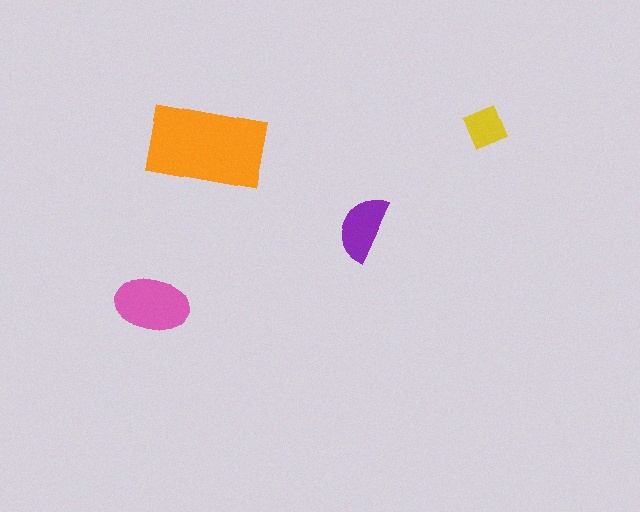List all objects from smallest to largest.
The yellow square, the purple semicircle, the pink ellipse, the orange rectangle.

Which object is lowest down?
The pink ellipse is bottommost.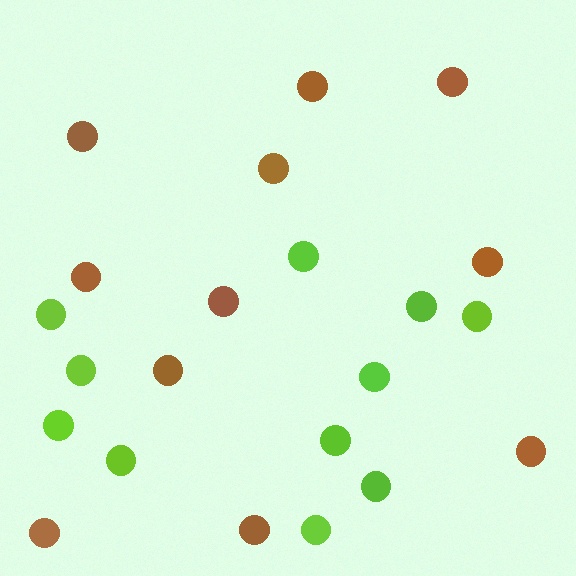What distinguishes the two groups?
There are 2 groups: one group of brown circles (11) and one group of lime circles (11).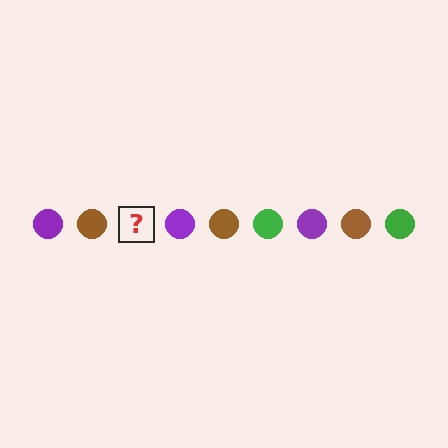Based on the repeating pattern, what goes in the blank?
The blank should be a green circle.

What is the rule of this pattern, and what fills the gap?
The rule is that the pattern cycles through purple, brown, green circles. The gap should be filled with a green circle.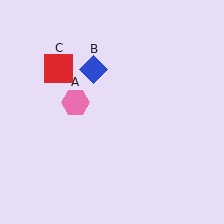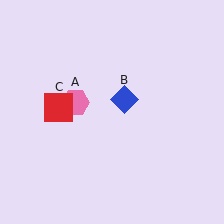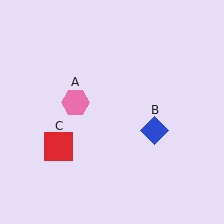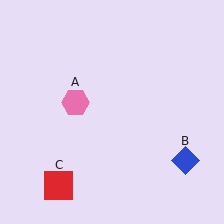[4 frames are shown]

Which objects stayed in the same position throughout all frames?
Pink hexagon (object A) remained stationary.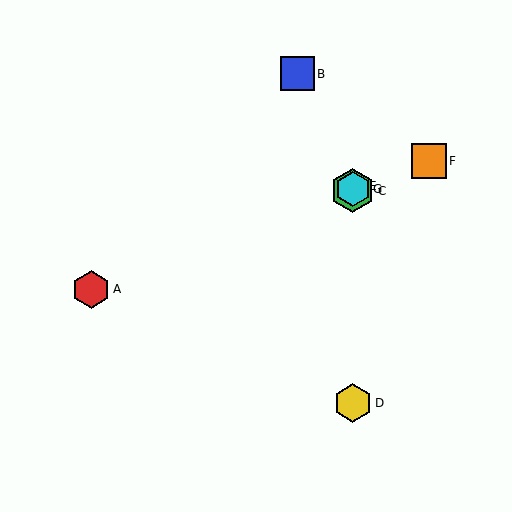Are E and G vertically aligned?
Yes, both are at x≈353.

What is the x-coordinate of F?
Object F is at x≈429.